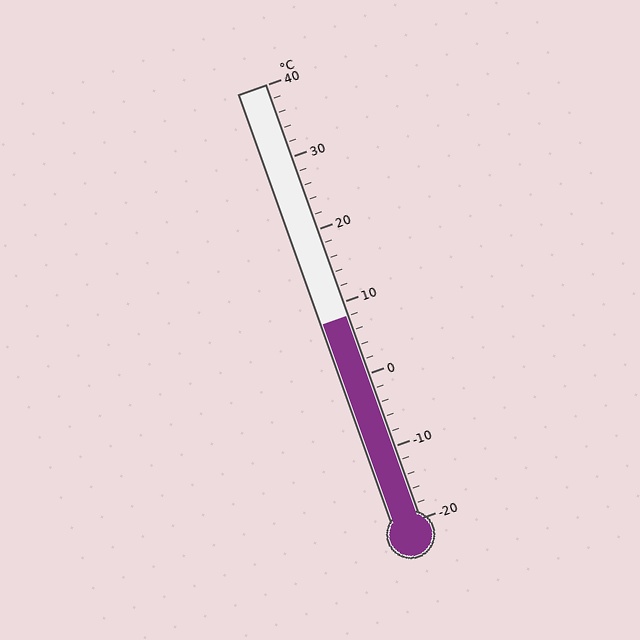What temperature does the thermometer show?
The thermometer shows approximately 8°C.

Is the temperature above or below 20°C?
The temperature is below 20°C.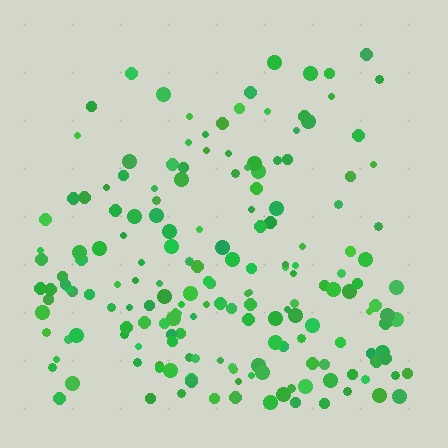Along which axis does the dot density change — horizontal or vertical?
Vertical.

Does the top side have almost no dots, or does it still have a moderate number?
Still a moderate number, just noticeably fewer than the bottom.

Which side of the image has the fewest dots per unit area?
The top.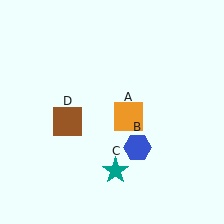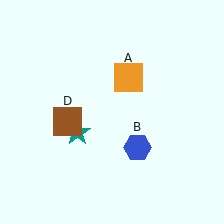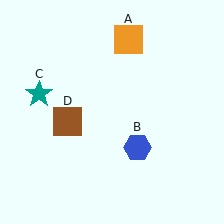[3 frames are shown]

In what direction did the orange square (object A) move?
The orange square (object A) moved up.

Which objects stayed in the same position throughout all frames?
Blue hexagon (object B) and brown square (object D) remained stationary.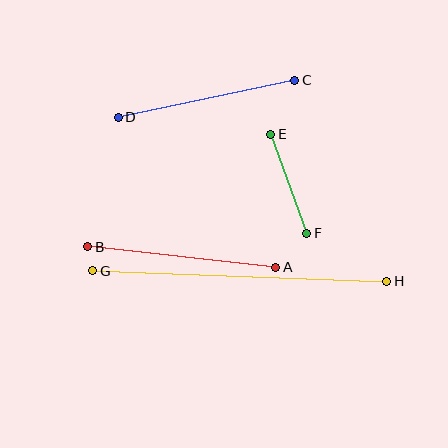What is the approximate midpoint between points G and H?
The midpoint is at approximately (240, 276) pixels.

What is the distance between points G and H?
The distance is approximately 294 pixels.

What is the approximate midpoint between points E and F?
The midpoint is at approximately (289, 184) pixels.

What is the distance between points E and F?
The distance is approximately 106 pixels.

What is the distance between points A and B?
The distance is approximately 189 pixels.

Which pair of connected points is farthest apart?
Points G and H are farthest apart.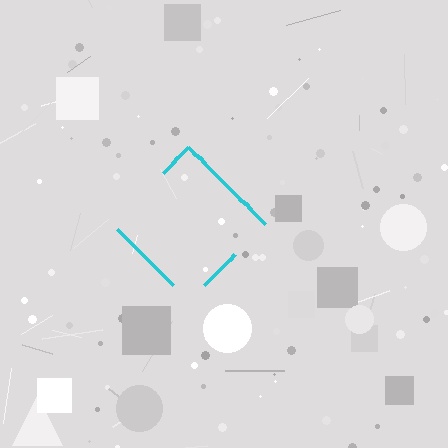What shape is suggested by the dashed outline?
The dashed outline suggests a diamond.